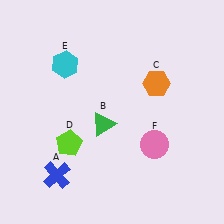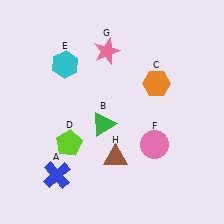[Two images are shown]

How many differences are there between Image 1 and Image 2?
There are 2 differences between the two images.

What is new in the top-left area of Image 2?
A pink star (G) was added in the top-left area of Image 2.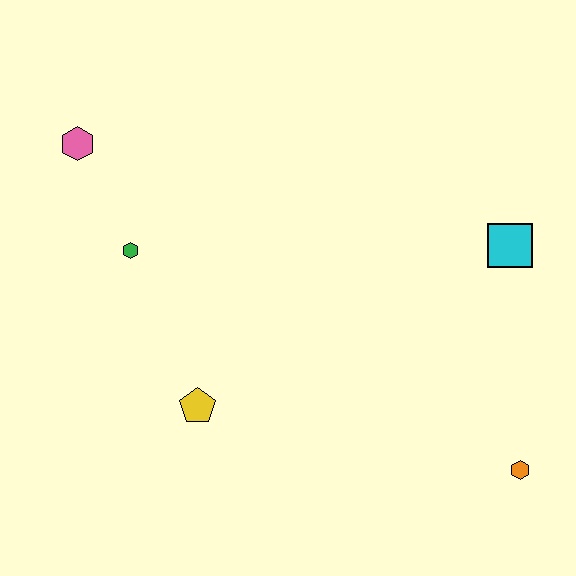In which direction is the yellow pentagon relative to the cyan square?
The yellow pentagon is to the left of the cyan square.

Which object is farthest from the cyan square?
The pink hexagon is farthest from the cyan square.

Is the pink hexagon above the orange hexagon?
Yes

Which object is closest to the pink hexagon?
The green hexagon is closest to the pink hexagon.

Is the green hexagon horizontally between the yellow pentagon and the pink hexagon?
Yes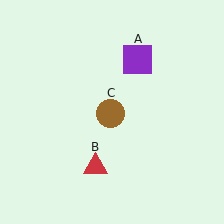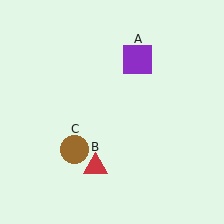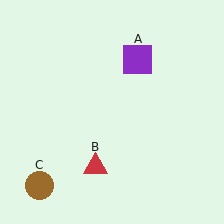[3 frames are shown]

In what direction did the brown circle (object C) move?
The brown circle (object C) moved down and to the left.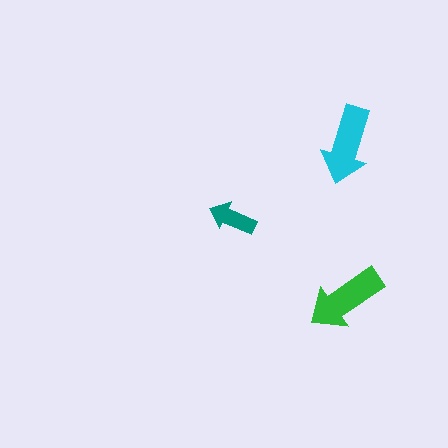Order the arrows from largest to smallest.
the green one, the cyan one, the teal one.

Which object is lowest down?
The green arrow is bottommost.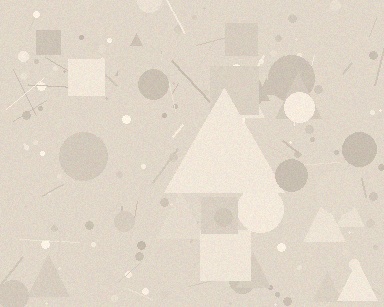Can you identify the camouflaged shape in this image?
The camouflaged shape is a triangle.